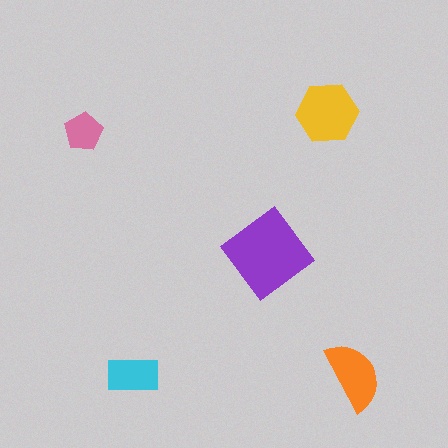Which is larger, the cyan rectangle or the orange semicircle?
The orange semicircle.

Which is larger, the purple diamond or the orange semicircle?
The purple diamond.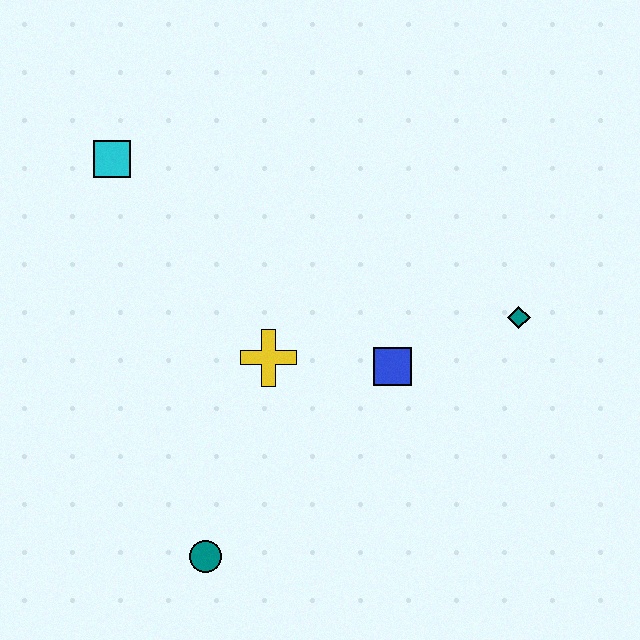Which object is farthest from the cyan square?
The teal diamond is farthest from the cyan square.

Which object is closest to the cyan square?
The yellow cross is closest to the cyan square.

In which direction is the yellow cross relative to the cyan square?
The yellow cross is below the cyan square.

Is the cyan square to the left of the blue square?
Yes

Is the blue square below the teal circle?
No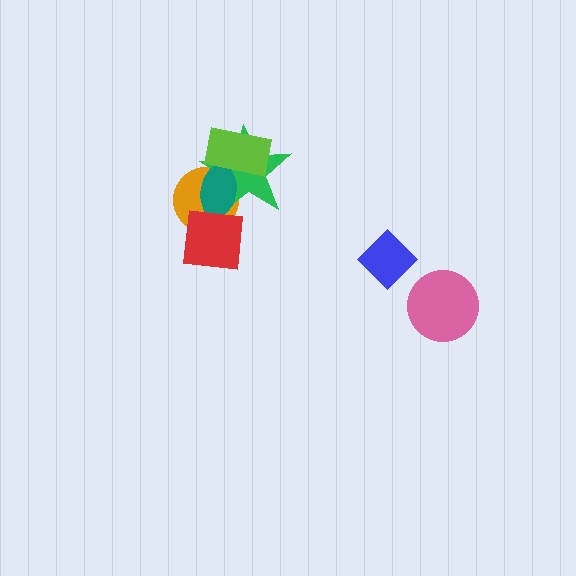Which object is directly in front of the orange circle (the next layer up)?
The green star is directly in front of the orange circle.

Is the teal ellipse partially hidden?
Yes, it is partially covered by another shape.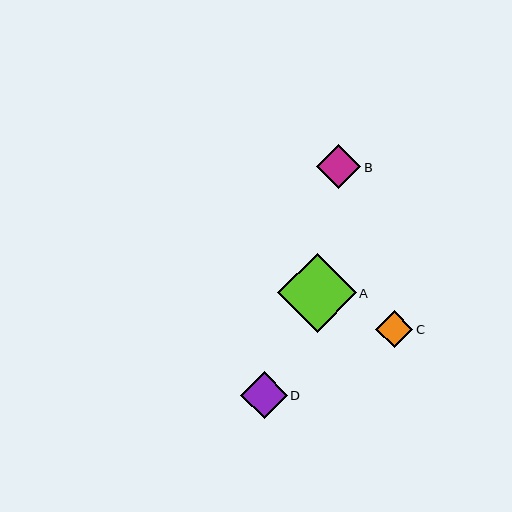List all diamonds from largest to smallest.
From largest to smallest: A, D, B, C.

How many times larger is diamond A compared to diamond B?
Diamond A is approximately 1.8 times the size of diamond B.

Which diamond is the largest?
Diamond A is the largest with a size of approximately 78 pixels.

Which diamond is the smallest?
Diamond C is the smallest with a size of approximately 37 pixels.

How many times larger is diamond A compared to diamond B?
Diamond A is approximately 1.8 times the size of diamond B.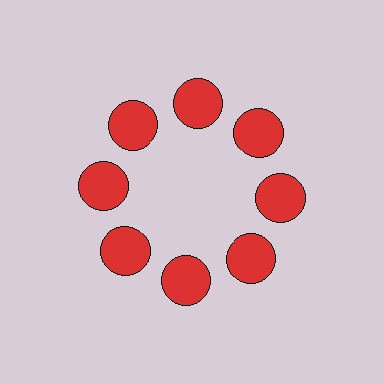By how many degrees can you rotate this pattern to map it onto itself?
The pattern maps onto itself every 45 degrees of rotation.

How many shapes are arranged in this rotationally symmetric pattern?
There are 8 shapes, arranged in 8 groups of 1.